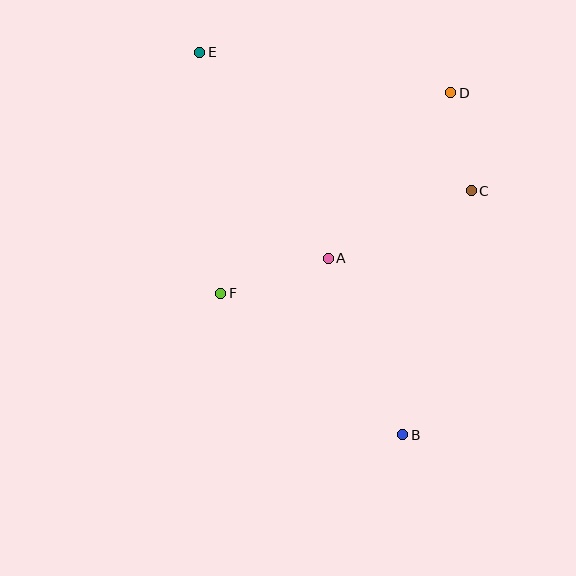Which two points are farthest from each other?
Points B and E are farthest from each other.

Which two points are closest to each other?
Points C and D are closest to each other.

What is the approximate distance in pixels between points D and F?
The distance between D and F is approximately 305 pixels.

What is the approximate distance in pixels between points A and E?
The distance between A and E is approximately 243 pixels.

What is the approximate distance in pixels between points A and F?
The distance between A and F is approximately 113 pixels.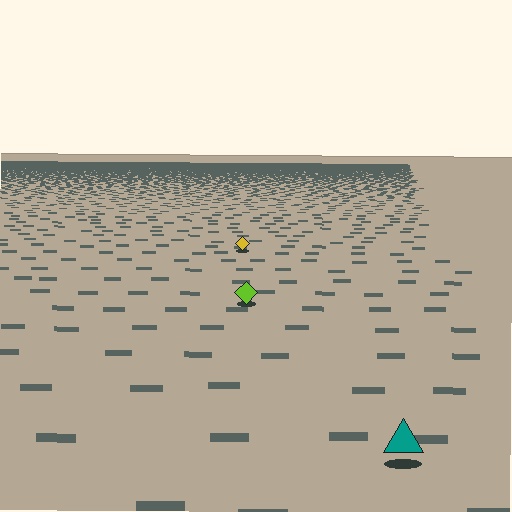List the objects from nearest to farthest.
From nearest to farthest: the teal triangle, the lime diamond, the yellow diamond.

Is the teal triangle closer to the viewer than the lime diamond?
Yes. The teal triangle is closer — you can tell from the texture gradient: the ground texture is coarser near it.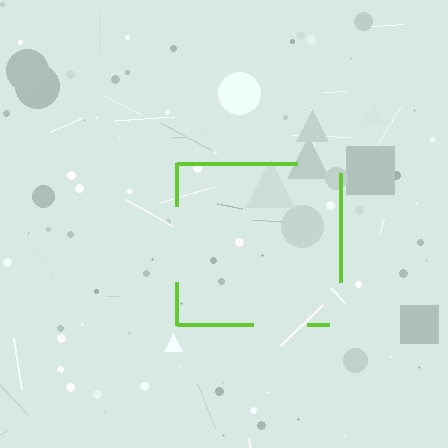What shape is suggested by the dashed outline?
The dashed outline suggests a square.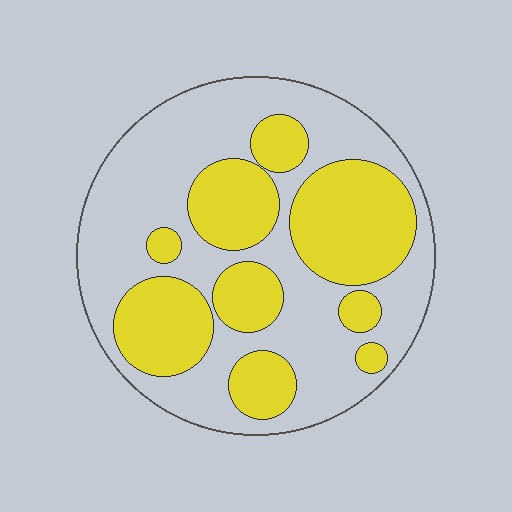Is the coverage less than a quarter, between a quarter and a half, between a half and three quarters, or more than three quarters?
Between a quarter and a half.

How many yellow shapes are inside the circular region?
9.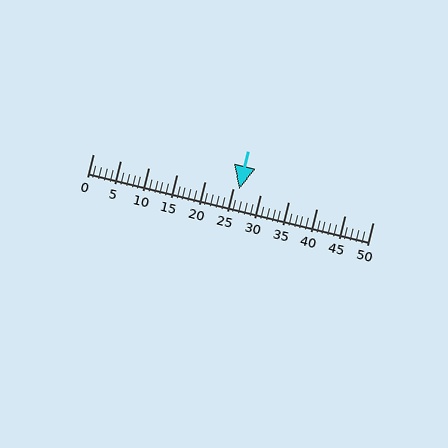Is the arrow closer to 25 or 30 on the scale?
The arrow is closer to 25.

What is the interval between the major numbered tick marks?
The major tick marks are spaced 5 units apart.